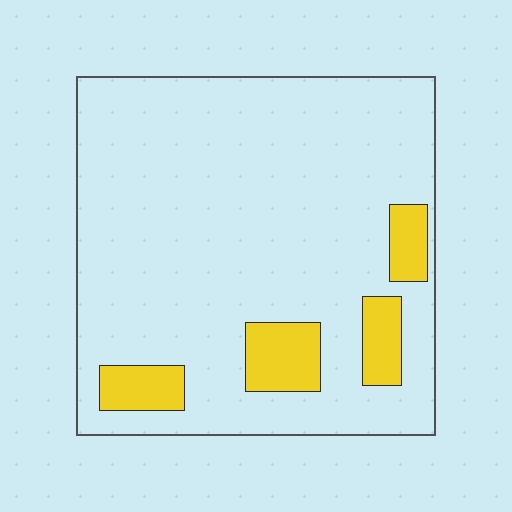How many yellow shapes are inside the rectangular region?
4.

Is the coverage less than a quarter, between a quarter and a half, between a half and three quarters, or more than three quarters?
Less than a quarter.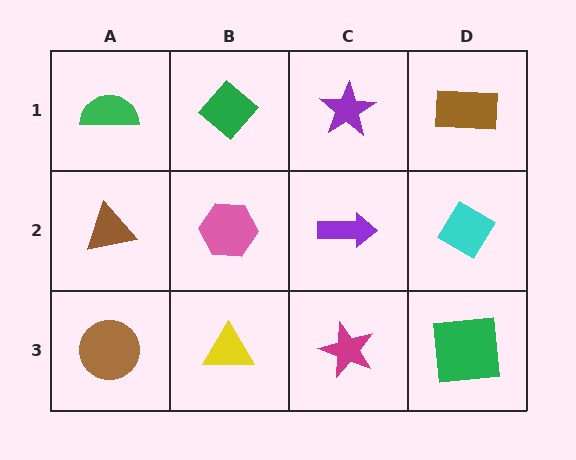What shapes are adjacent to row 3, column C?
A purple arrow (row 2, column C), a yellow triangle (row 3, column B), a green square (row 3, column D).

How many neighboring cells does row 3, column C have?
3.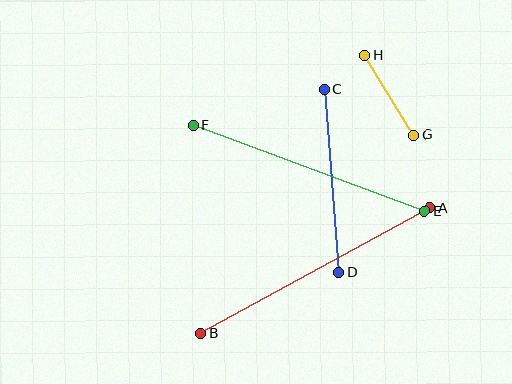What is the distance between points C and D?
The distance is approximately 184 pixels.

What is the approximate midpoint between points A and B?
The midpoint is at approximately (315, 271) pixels.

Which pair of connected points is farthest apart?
Points A and B are farthest apart.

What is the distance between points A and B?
The distance is approximately 261 pixels.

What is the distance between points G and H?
The distance is approximately 94 pixels.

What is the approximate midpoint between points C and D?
The midpoint is at approximately (331, 181) pixels.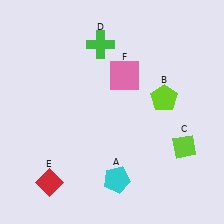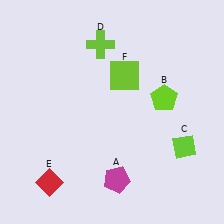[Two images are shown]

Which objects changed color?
A changed from cyan to magenta. D changed from green to lime. F changed from pink to lime.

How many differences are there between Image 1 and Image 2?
There are 3 differences between the two images.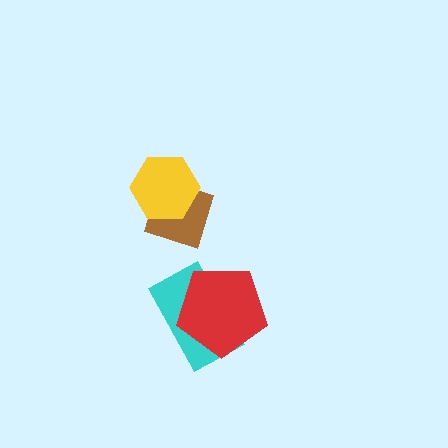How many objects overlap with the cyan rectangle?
1 object overlaps with the cyan rectangle.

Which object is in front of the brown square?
The yellow hexagon is in front of the brown square.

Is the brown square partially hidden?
Yes, it is partially covered by another shape.